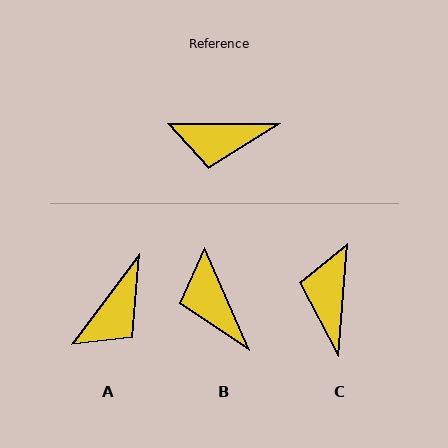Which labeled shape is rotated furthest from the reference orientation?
C, about 94 degrees away.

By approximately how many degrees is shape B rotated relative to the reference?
Approximately 66 degrees clockwise.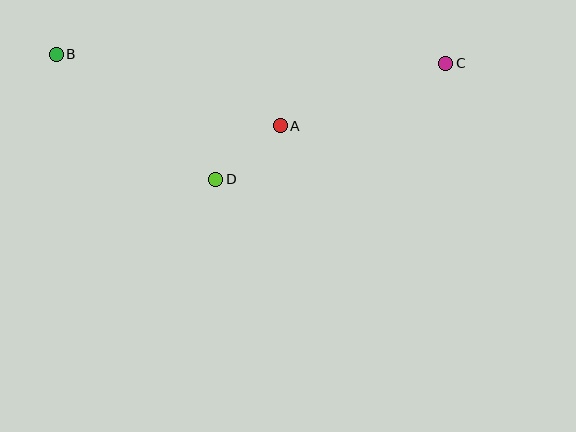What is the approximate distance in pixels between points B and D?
The distance between B and D is approximately 202 pixels.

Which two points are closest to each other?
Points A and D are closest to each other.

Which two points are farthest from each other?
Points B and C are farthest from each other.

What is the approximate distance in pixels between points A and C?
The distance between A and C is approximately 177 pixels.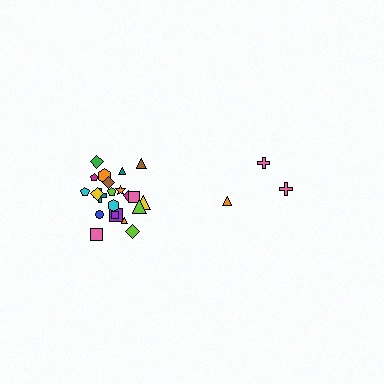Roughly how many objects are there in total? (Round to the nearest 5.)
Roughly 25 objects in total.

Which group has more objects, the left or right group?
The left group.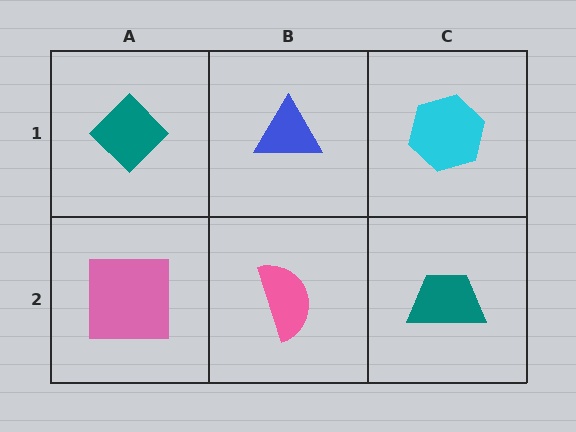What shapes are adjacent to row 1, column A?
A pink square (row 2, column A), a blue triangle (row 1, column B).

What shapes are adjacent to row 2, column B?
A blue triangle (row 1, column B), a pink square (row 2, column A), a teal trapezoid (row 2, column C).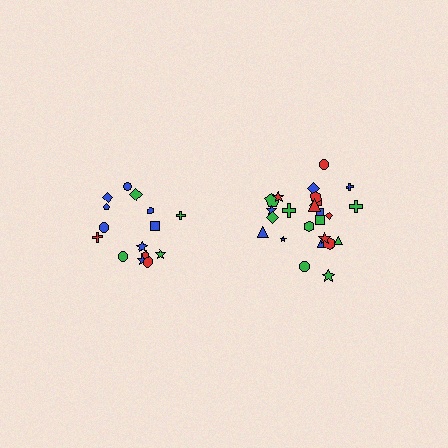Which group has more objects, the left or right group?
The right group.